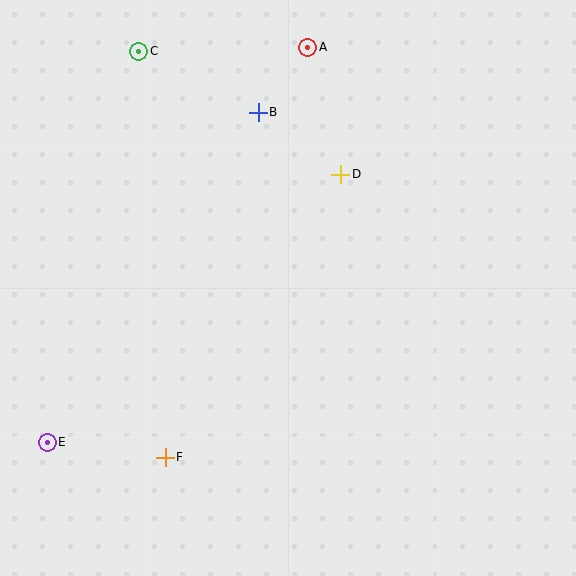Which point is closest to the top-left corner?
Point C is closest to the top-left corner.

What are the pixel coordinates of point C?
Point C is at (139, 51).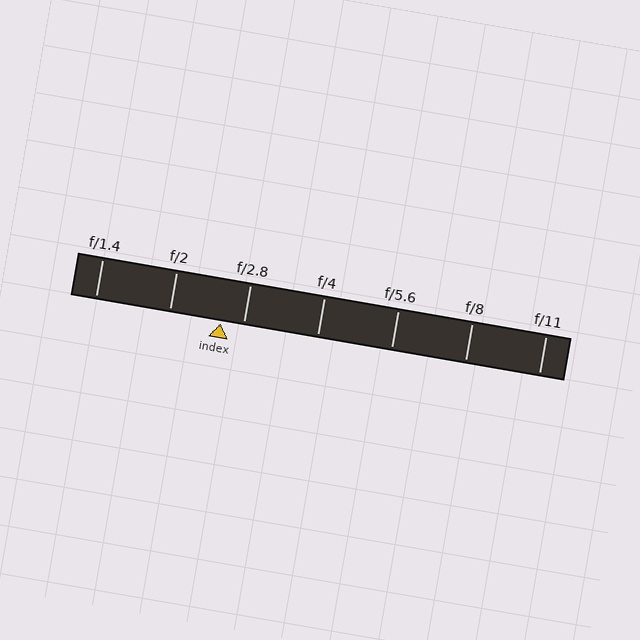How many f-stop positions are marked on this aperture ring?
There are 7 f-stop positions marked.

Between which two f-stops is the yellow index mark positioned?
The index mark is between f/2 and f/2.8.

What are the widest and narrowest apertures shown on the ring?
The widest aperture shown is f/1.4 and the narrowest is f/11.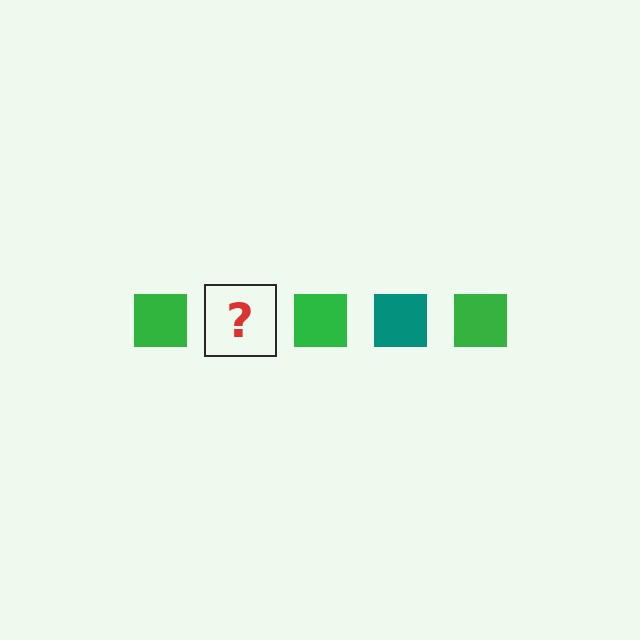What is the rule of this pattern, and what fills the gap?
The rule is that the pattern cycles through green, teal squares. The gap should be filled with a teal square.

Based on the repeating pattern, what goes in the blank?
The blank should be a teal square.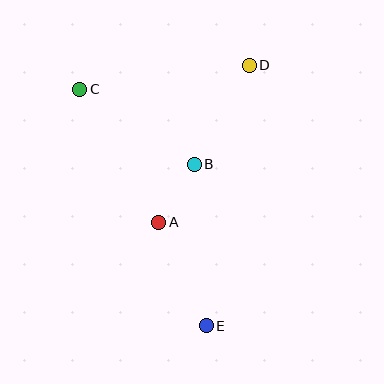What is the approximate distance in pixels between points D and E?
The distance between D and E is approximately 264 pixels.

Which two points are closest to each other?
Points A and B are closest to each other.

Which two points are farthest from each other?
Points C and E are farthest from each other.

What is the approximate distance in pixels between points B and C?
The distance between B and C is approximately 137 pixels.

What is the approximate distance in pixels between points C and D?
The distance between C and D is approximately 171 pixels.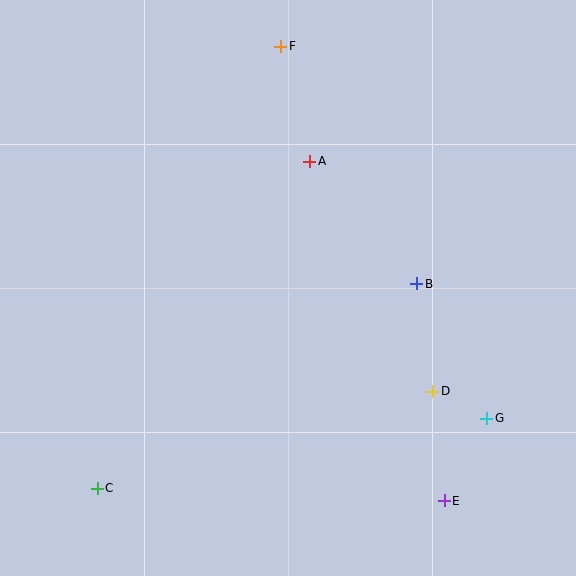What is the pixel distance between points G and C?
The distance between G and C is 396 pixels.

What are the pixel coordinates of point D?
Point D is at (433, 391).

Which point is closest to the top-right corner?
Point F is closest to the top-right corner.